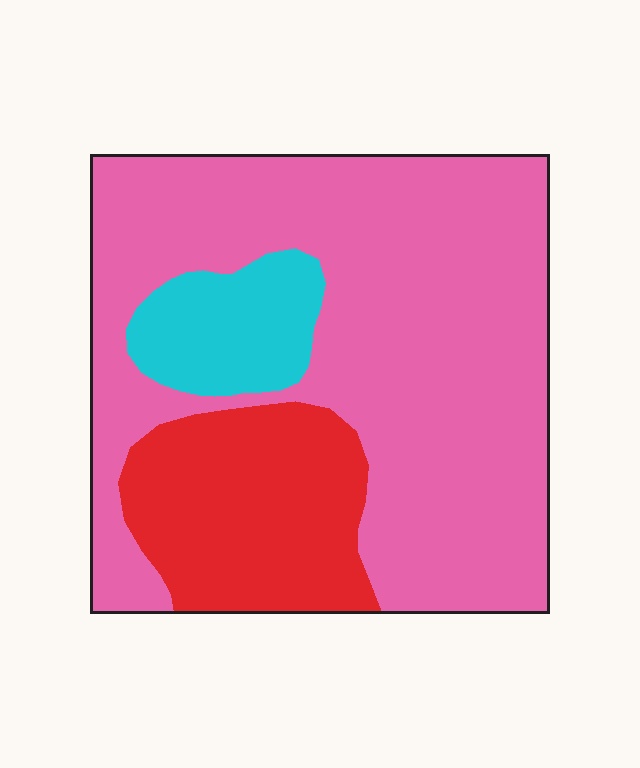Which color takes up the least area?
Cyan, at roughly 10%.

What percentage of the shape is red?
Red takes up less than a quarter of the shape.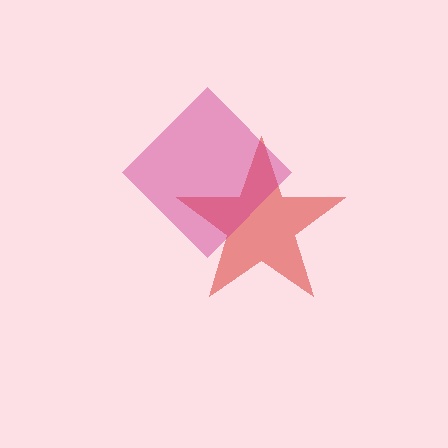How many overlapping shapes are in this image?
There are 2 overlapping shapes in the image.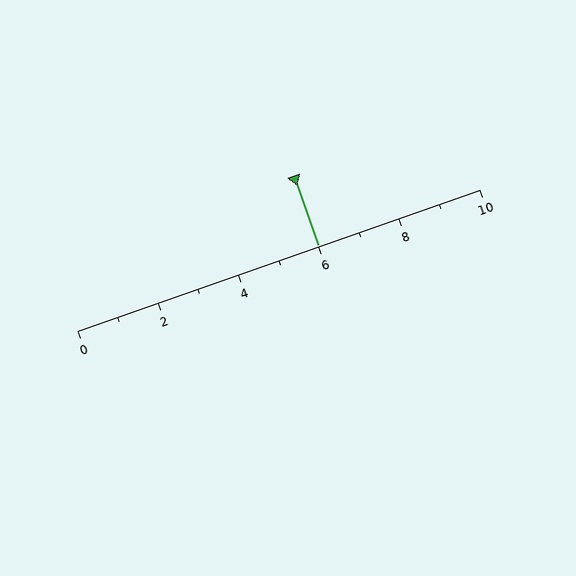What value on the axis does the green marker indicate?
The marker indicates approximately 6.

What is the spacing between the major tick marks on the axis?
The major ticks are spaced 2 apart.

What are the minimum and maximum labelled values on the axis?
The axis runs from 0 to 10.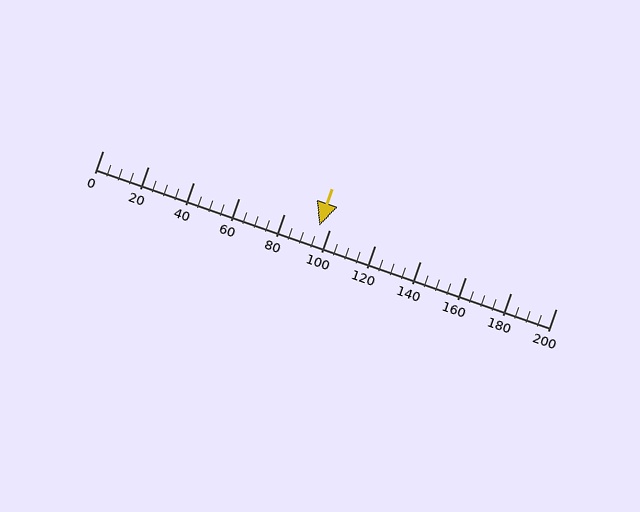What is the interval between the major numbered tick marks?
The major tick marks are spaced 20 units apart.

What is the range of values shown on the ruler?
The ruler shows values from 0 to 200.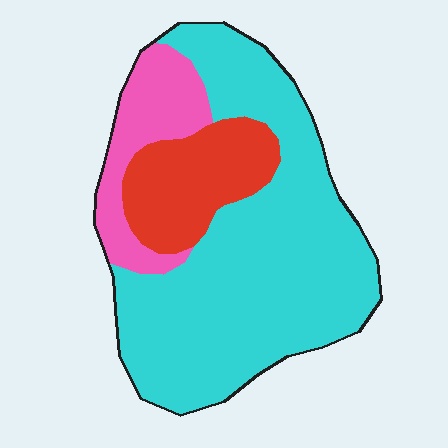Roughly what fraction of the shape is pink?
Pink takes up about one sixth (1/6) of the shape.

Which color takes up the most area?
Cyan, at roughly 65%.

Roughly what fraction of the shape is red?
Red covers about 20% of the shape.